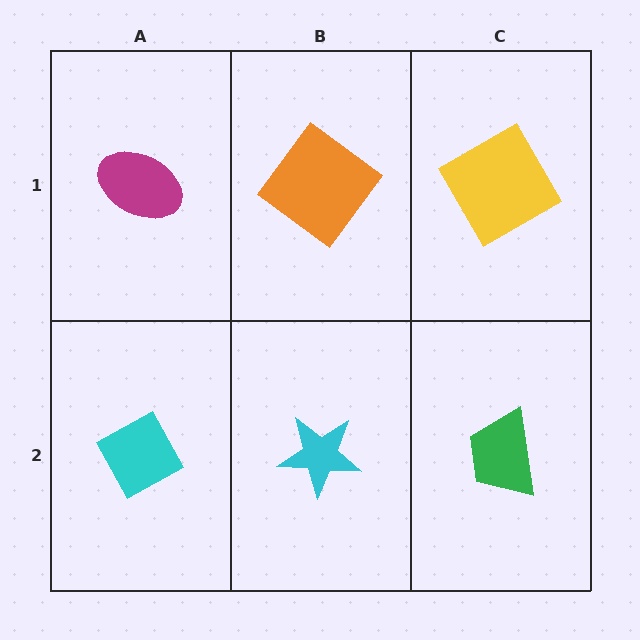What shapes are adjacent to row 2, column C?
A yellow diamond (row 1, column C), a cyan star (row 2, column B).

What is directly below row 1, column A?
A cyan diamond.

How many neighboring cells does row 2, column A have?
2.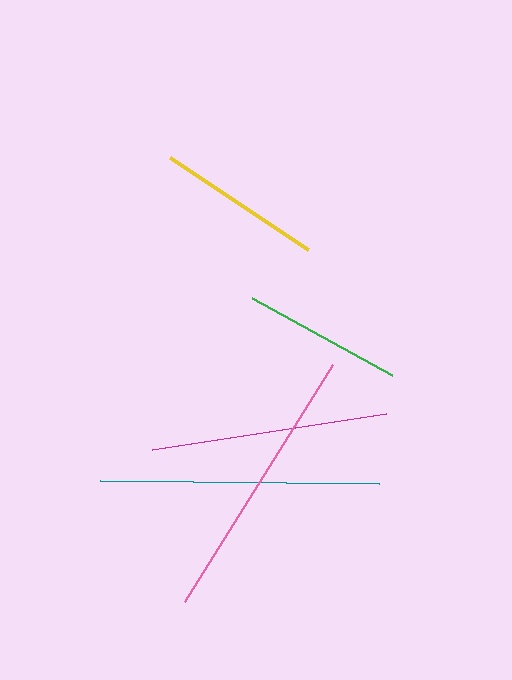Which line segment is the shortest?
The green line is the shortest at approximately 159 pixels.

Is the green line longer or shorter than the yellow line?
The yellow line is longer than the green line.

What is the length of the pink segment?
The pink segment is approximately 279 pixels long.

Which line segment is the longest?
The pink line is the longest at approximately 279 pixels.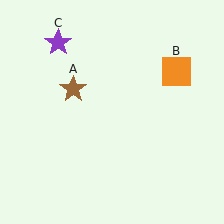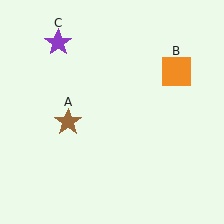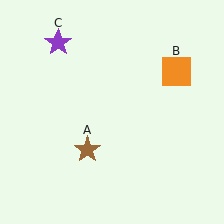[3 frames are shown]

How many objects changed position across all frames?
1 object changed position: brown star (object A).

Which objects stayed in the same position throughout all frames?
Orange square (object B) and purple star (object C) remained stationary.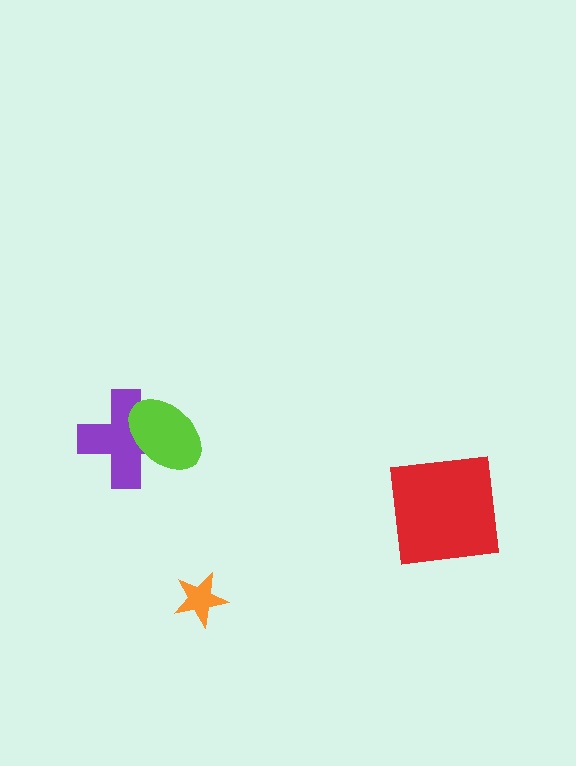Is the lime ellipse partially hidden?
No, no other shape covers it.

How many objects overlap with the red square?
0 objects overlap with the red square.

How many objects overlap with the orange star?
0 objects overlap with the orange star.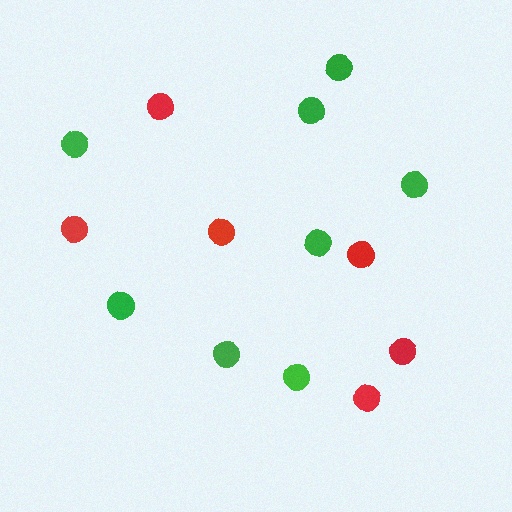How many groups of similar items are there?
There are 2 groups: one group of red circles (6) and one group of green circles (8).